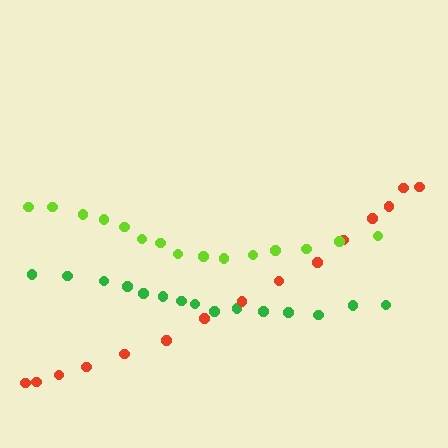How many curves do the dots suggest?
There are 3 distinct paths.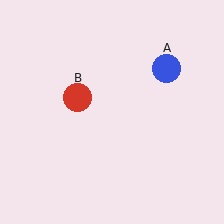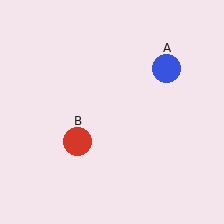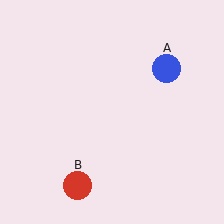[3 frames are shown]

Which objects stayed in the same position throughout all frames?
Blue circle (object A) remained stationary.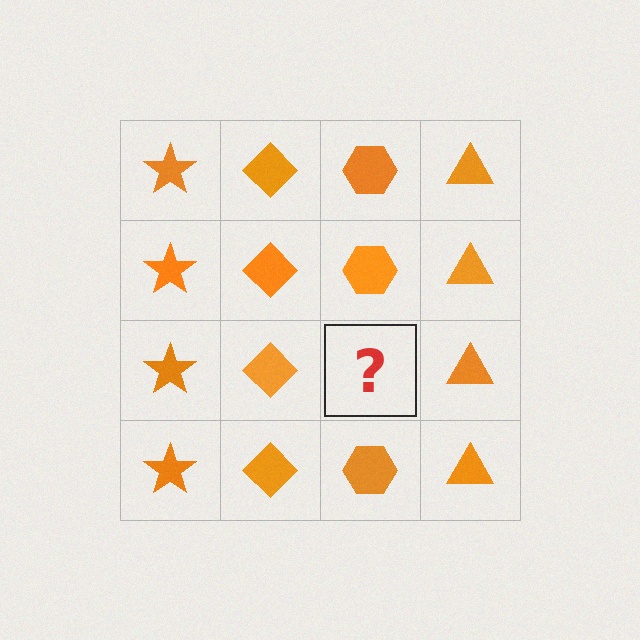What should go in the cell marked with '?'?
The missing cell should contain an orange hexagon.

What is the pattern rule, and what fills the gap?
The rule is that each column has a consistent shape. The gap should be filled with an orange hexagon.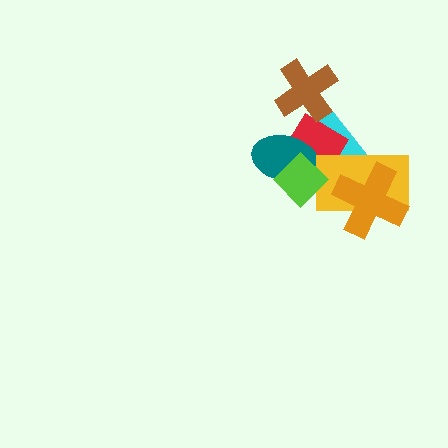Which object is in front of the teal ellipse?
The lime diamond is in front of the teal ellipse.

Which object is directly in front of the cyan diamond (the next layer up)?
The red rectangle is directly in front of the cyan diamond.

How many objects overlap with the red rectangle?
5 objects overlap with the red rectangle.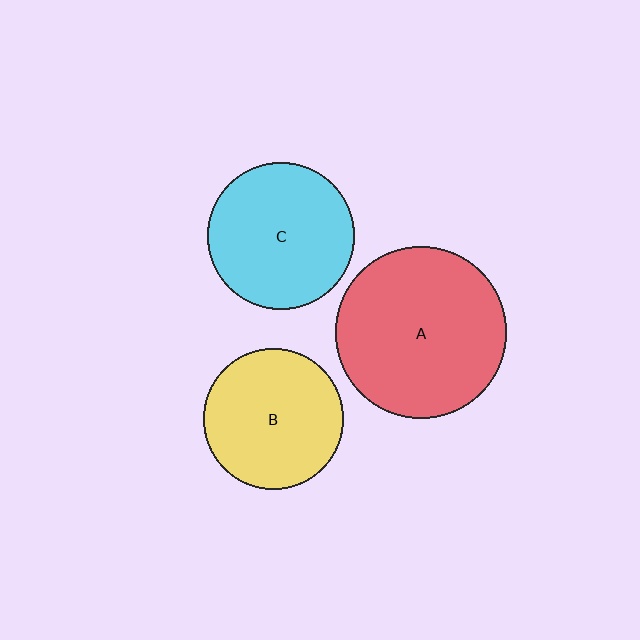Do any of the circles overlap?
No, none of the circles overlap.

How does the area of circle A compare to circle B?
Approximately 1.5 times.